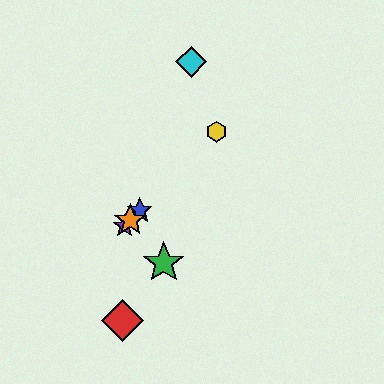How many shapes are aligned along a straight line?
4 shapes (the blue star, the yellow hexagon, the purple star, the orange star) are aligned along a straight line.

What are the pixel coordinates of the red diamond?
The red diamond is at (123, 320).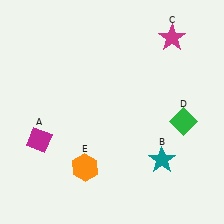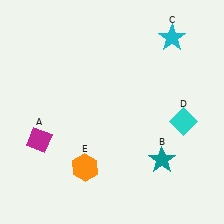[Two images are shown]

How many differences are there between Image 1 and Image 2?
There are 2 differences between the two images.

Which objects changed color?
C changed from magenta to cyan. D changed from green to cyan.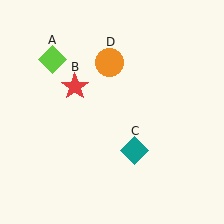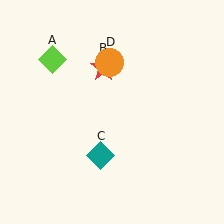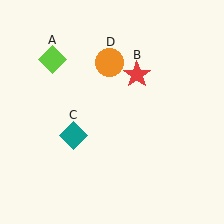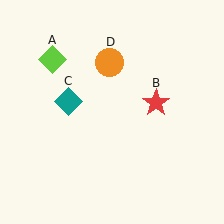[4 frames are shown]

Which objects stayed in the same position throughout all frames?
Lime diamond (object A) and orange circle (object D) remained stationary.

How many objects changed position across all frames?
2 objects changed position: red star (object B), teal diamond (object C).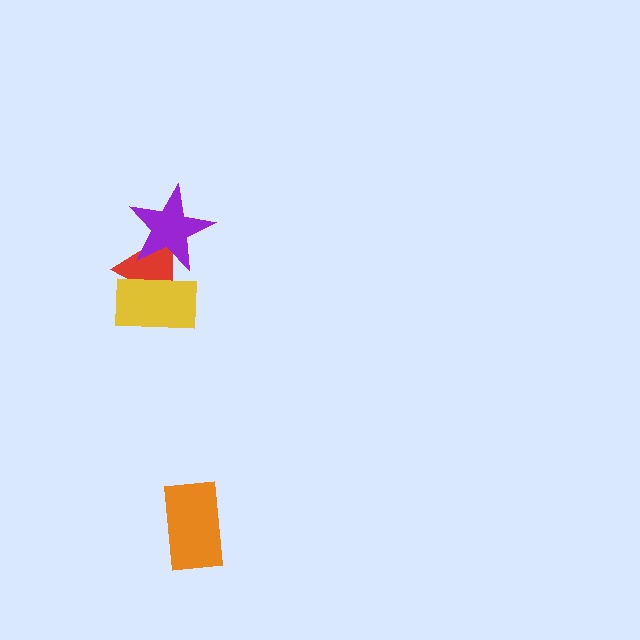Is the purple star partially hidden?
No, no other shape covers it.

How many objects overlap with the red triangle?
2 objects overlap with the red triangle.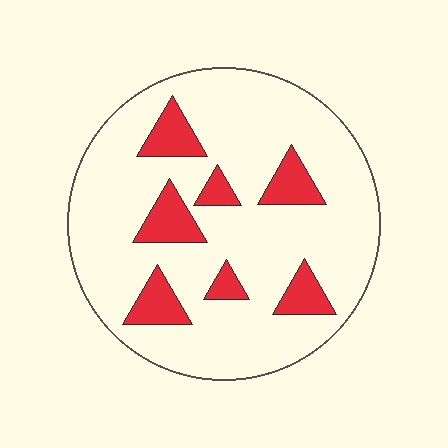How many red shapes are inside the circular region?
7.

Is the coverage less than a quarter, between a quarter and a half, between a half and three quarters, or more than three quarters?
Less than a quarter.